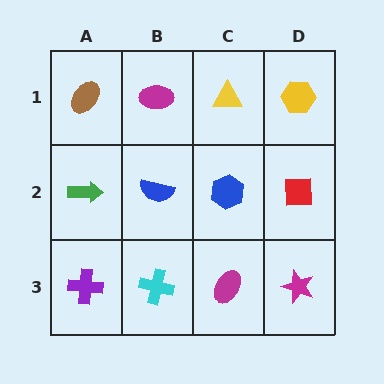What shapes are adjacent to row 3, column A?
A green arrow (row 2, column A), a cyan cross (row 3, column B).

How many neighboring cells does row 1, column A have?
2.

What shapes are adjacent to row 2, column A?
A brown ellipse (row 1, column A), a purple cross (row 3, column A), a blue semicircle (row 2, column B).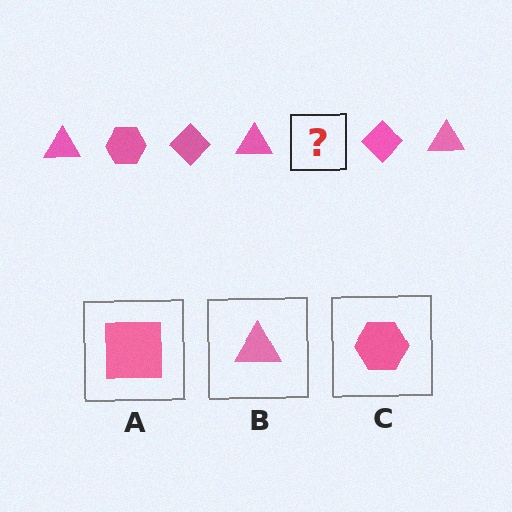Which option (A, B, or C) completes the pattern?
C.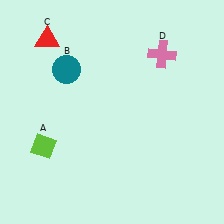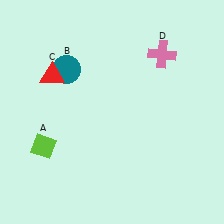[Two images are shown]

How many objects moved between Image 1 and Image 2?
1 object moved between the two images.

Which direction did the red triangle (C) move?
The red triangle (C) moved down.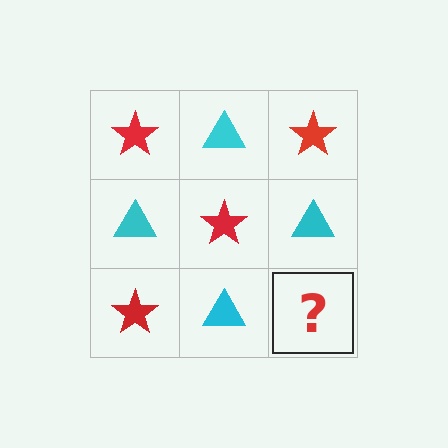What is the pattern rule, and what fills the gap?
The rule is that it alternates red star and cyan triangle in a checkerboard pattern. The gap should be filled with a red star.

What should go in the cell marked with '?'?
The missing cell should contain a red star.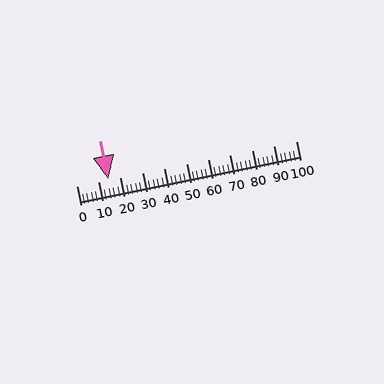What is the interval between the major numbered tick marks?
The major tick marks are spaced 10 units apart.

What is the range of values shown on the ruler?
The ruler shows values from 0 to 100.